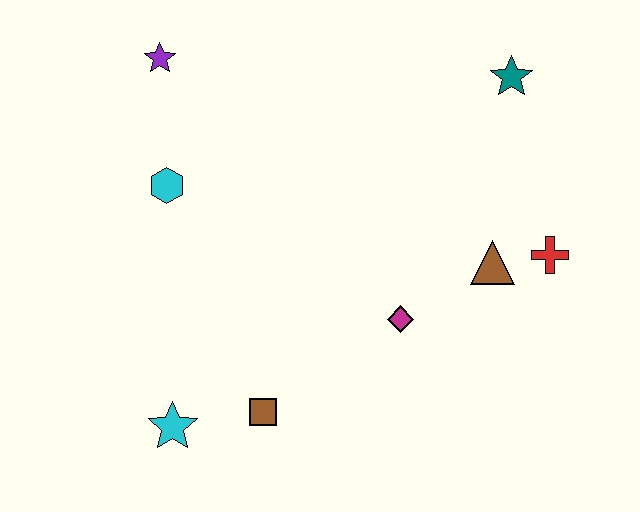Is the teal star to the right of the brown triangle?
Yes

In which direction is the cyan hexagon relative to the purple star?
The cyan hexagon is below the purple star.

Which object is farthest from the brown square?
The teal star is farthest from the brown square.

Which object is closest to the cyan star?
The brown square is closest to the cyan star.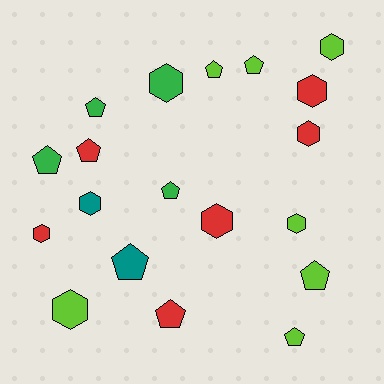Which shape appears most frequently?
Pentagon, with 10 objects.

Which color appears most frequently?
Lime, with 7 objects.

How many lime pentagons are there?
There are 4 lime pentagons.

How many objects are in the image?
There are 19 objects.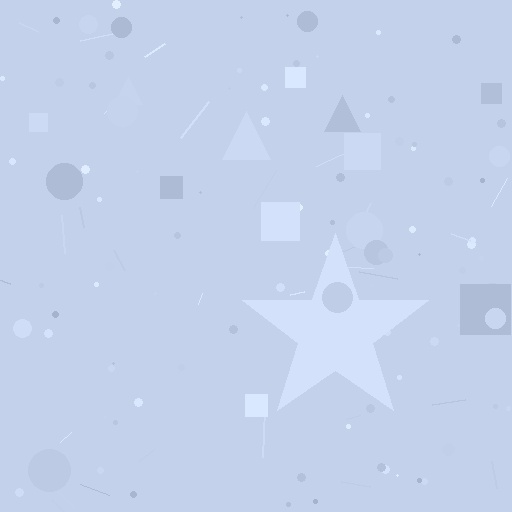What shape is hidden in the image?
A star is hidden in the image.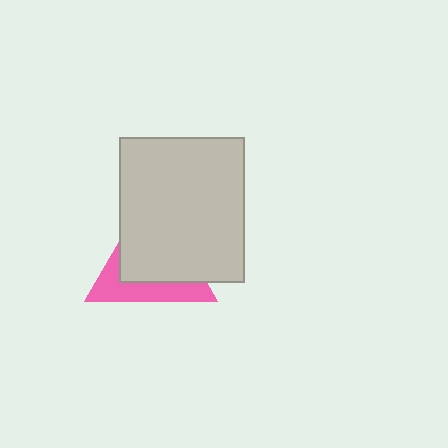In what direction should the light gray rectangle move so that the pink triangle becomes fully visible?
The light gray rectangle should move toward the upper-right. That is the shortest direction to clear the overlap and leave the pink triangle fully visible.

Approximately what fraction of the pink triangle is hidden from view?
Roughly 64% of the pink triangle is hidden behind the light gray rectangle.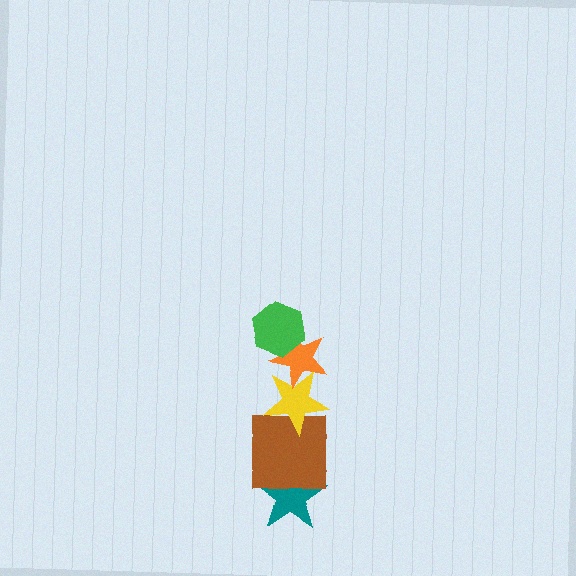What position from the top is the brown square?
The brown square is 4th from the top.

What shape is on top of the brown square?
The yellow star is on top of the brown square.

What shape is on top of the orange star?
The green hexagon is on top of the orange star.